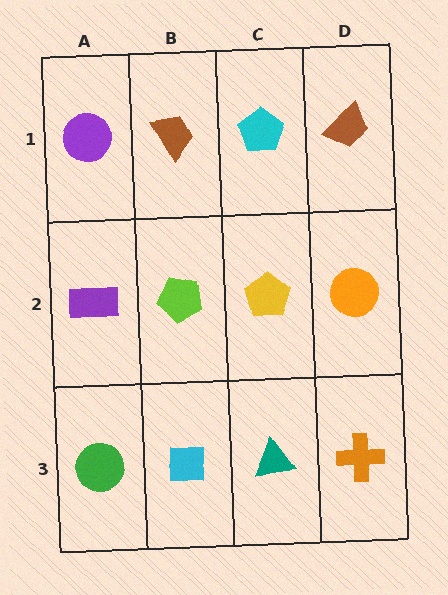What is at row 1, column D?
A brown trapezoid.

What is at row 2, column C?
A yellow pentagon.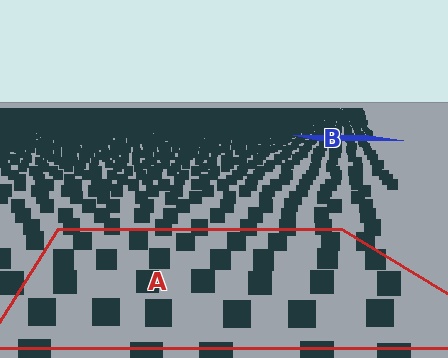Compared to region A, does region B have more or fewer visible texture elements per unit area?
Region B has more texture elements per unit area — they are packed more densely because it is farther away.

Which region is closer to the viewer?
Region A is closer. The texture elements there are larger and more spread out.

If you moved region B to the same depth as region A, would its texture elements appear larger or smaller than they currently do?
They would appear larger. At a closer depth, the same texture elements are projected at a bigger on-screen size.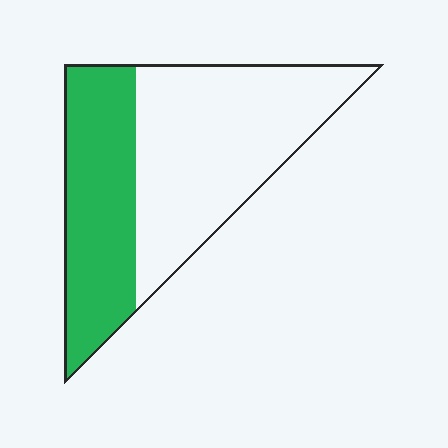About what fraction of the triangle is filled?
About two fifths (2/5).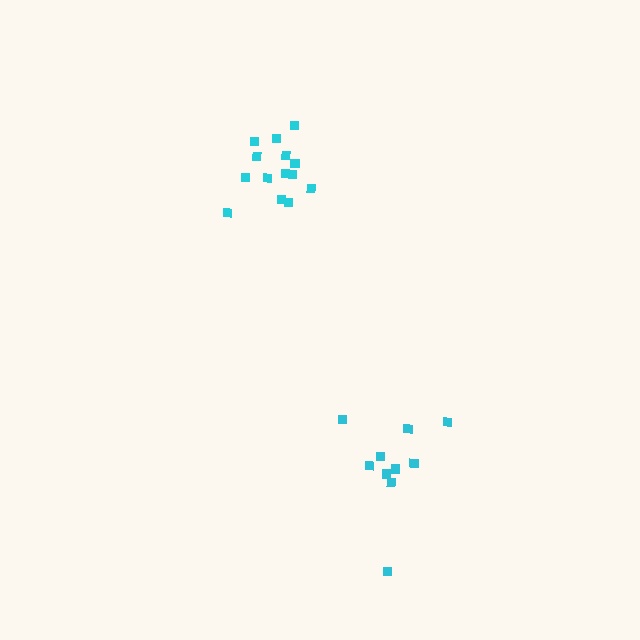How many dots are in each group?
Group 1: 10 dots, Group 2: 14 dots (24 total).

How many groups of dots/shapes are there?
There are 2 groups.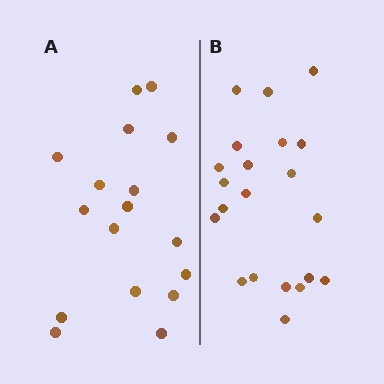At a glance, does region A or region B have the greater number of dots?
Region B (the right region) has more dots.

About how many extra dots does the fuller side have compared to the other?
Region B has about 4 more dots than region A.